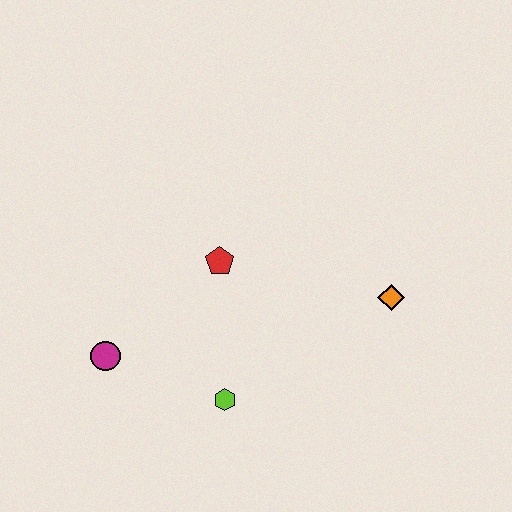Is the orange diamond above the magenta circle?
Yes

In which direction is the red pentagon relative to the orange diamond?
The red pentagon is to the left of the orange diamond.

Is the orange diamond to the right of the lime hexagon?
Yes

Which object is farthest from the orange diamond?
The magenta circle is farthest from the orange diamond.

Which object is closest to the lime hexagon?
The magenta circle is closest to the lime hexagon.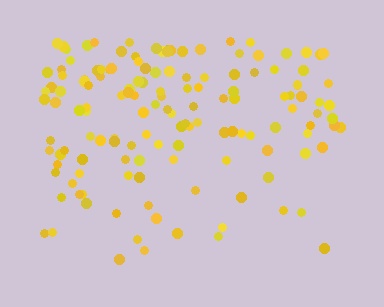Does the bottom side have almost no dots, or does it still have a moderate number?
Still a moderate number, just noticeably fewer than the top.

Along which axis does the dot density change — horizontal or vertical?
Vertical.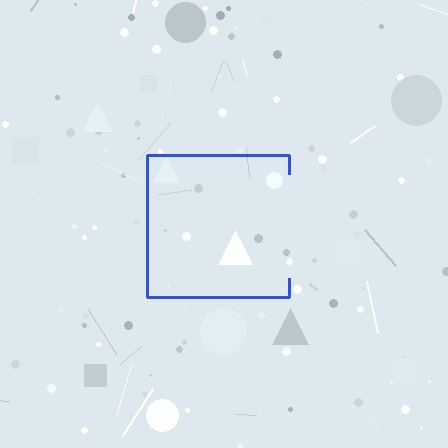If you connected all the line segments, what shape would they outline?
They would outline a square.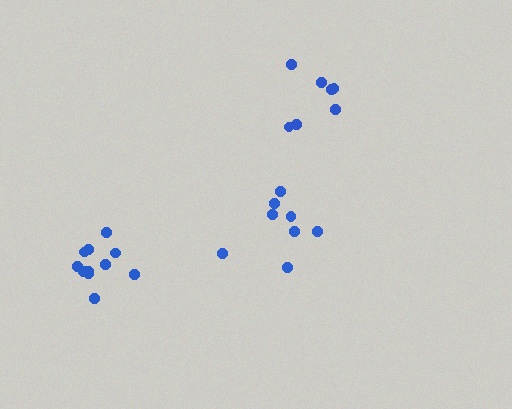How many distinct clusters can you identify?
There are 3 distinct clusters.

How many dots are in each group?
Group 1: 7 dots, Group 2: 11 dots, Group 3: 8 dots (26 total).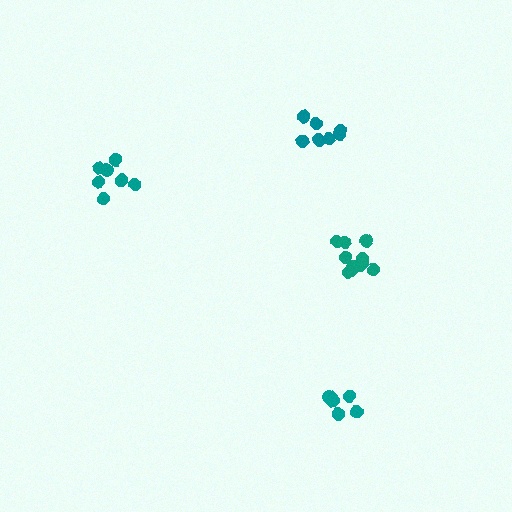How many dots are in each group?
Group 1: 7 dots, Group 2: 7 dots, Group 3: 7 dots, Group 4: 11 dots (32 total).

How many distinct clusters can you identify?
There are 4 distinct clusters.